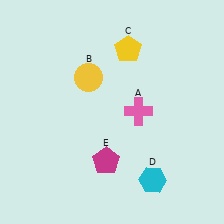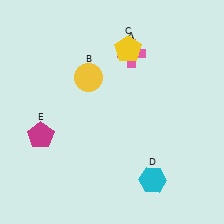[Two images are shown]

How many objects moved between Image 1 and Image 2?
2 objects moved between the two images.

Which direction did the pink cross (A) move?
The pink cross (A) moved up.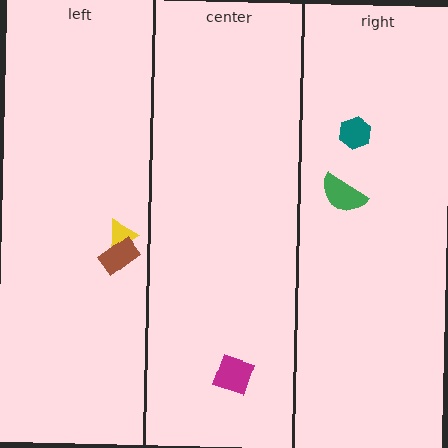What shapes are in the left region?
The yellow triangle, the brown rectangle.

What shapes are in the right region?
The green semicircle, the teal hexagon.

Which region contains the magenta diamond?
The center region.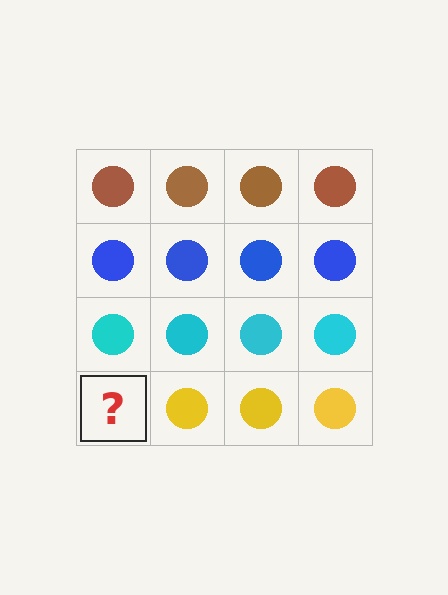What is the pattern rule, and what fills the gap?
The rule is that each row has a consistent color. The gap should be filled with a yellow circle.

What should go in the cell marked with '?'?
The missing cell should contain a yellow circle.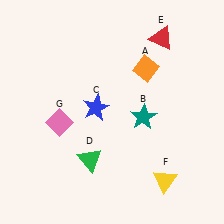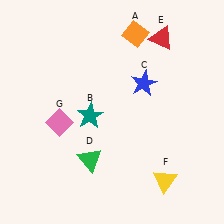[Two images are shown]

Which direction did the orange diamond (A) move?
The orange diamond (A) moved up.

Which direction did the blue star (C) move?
The blue star (C) moved right.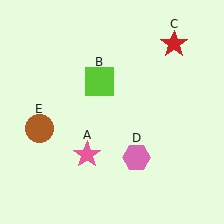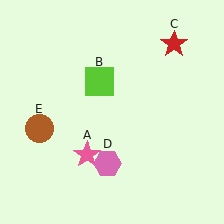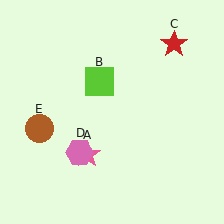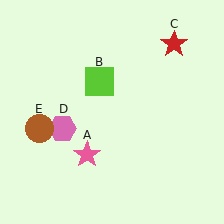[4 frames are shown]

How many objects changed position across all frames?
1 object changed position: pink hexagon (object D).